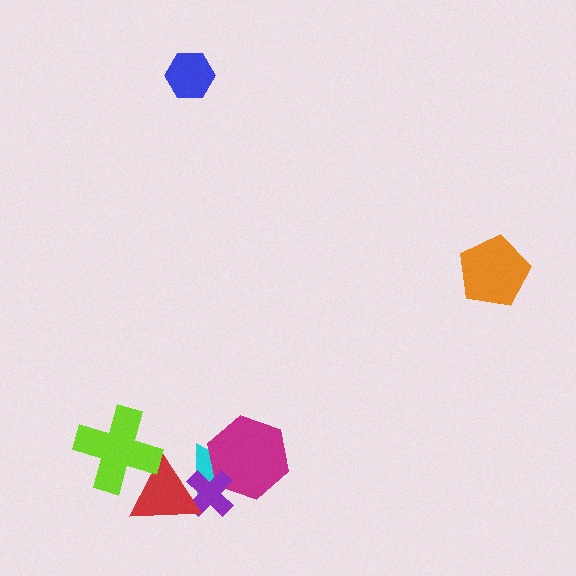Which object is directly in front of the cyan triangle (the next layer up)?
The magenta hexagon is directly in front of the cyan triangle.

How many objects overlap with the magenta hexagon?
2 objects overlap with the magenta hexagon.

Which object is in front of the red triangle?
The lime cross is in front of the red triangle.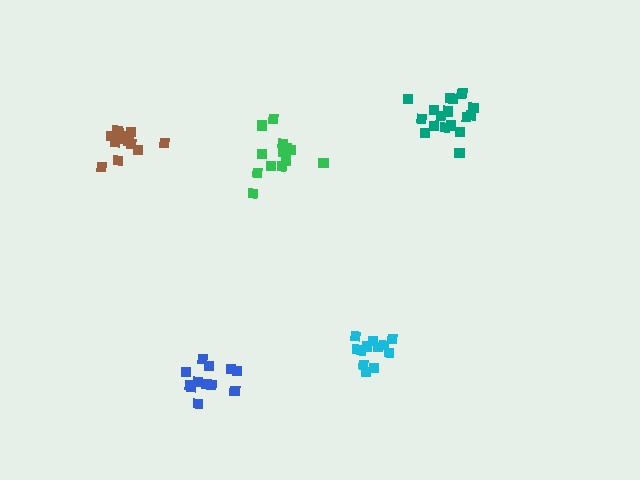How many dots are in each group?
Group 1: 12 dots, Group 2: 13 dots, Group 3: 18 dots, Group 4: 14 dots, Group 5: 14 dots (71 total).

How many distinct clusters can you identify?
There are 5 distinct clusters.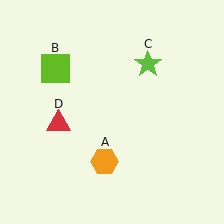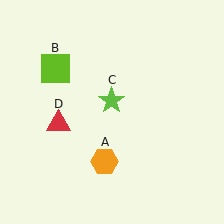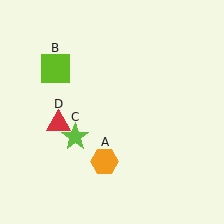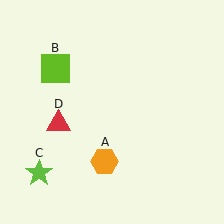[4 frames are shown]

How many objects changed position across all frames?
1 object changed position: lime star (object C).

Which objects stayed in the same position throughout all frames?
Orange hexagon (object A) and lime square (object B) and red triangle (object D) remained stationary.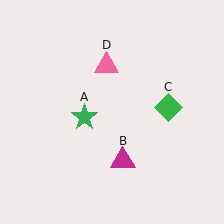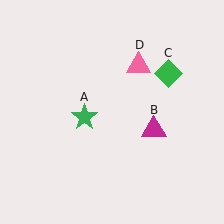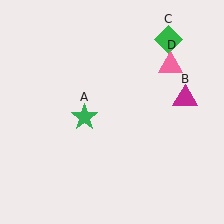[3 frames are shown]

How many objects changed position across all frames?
3 objects changed position: magenta triangle (object B), green diamond (object C), pink triangle (object D).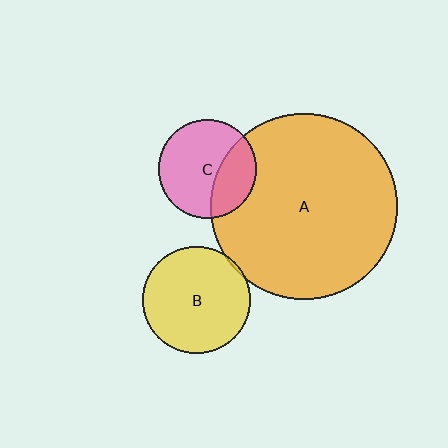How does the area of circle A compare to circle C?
Approximately 3.6 times.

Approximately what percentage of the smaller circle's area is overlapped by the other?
Approximately 30%.